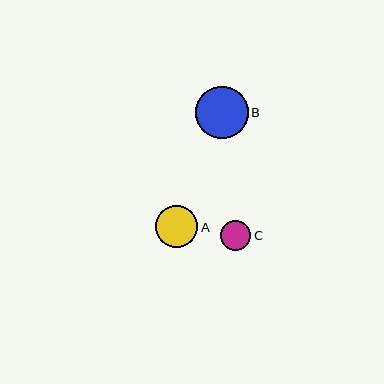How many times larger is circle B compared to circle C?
Circle B is approximately 1.7 times the size of circle C.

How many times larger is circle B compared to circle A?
Circle B is approximately 1.3 times the size of circle A.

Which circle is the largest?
Circle B is the largest with a size of approximately 52 pixels.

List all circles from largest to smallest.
From largest to smallest: B, A, C.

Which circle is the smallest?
Circle C is the smallest with a size of approximately 30 pixels.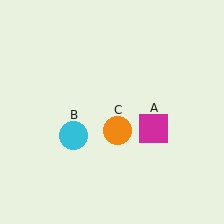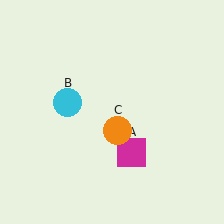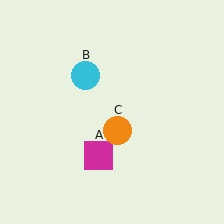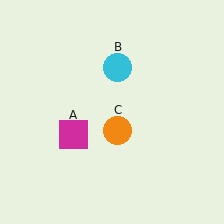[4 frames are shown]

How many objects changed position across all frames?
2 objects changed position: magenta square (object A), cyan circle (object B).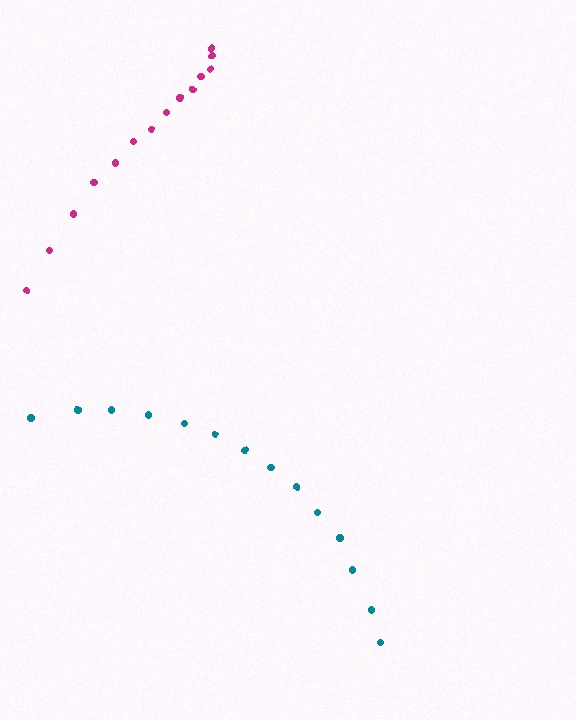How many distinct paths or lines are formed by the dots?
There are 2 distinct paths.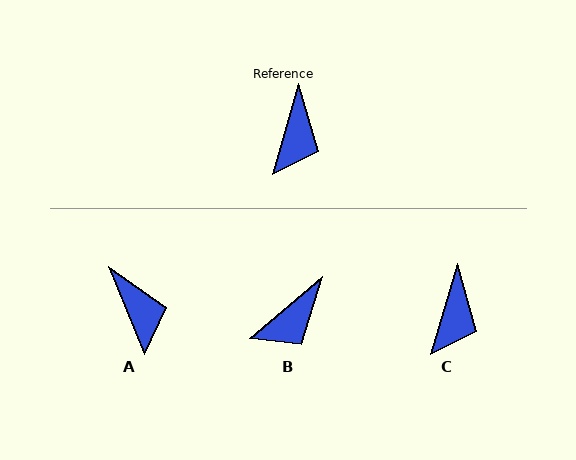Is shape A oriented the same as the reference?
No, it is off by about 38 degrees.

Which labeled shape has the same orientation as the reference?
C.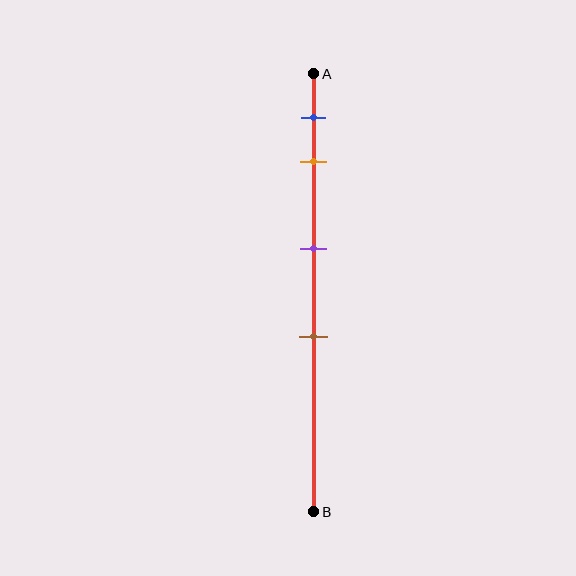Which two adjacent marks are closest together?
The blue and orange marks are the closest adjacent pair.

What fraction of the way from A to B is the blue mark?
The blue mark is approximately 10% (0.1) of the way from A to B.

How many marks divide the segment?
There are 4 marks dividing the segment.